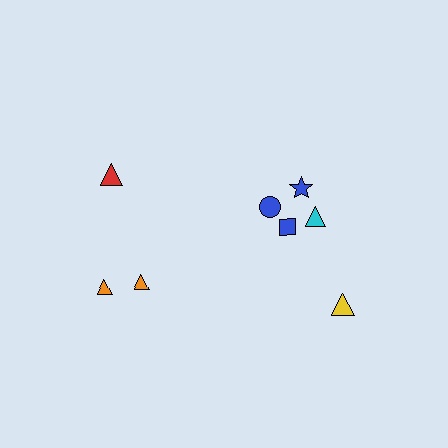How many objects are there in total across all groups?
There are 8 objects.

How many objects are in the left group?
There are 3 objects.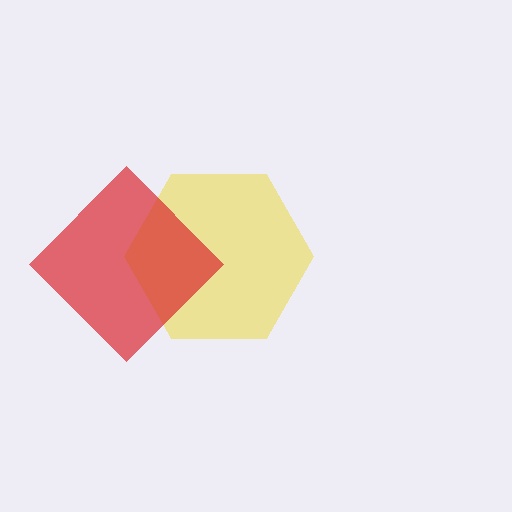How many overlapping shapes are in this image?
There are 2 overlapping shapes in the image.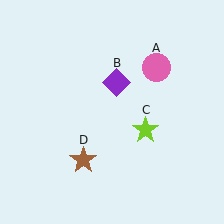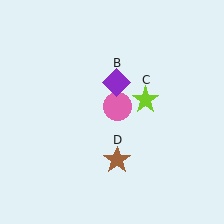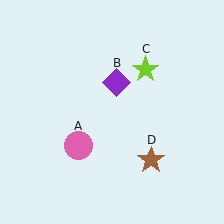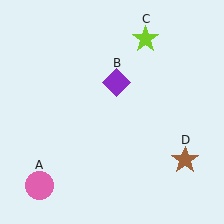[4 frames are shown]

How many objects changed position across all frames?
3 objects changed position: pink circle (object A), lime star (object C), brown star (object D).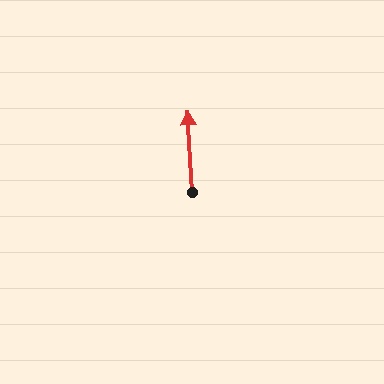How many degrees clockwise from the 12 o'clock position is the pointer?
Approximately 357 degrees.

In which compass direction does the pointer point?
North.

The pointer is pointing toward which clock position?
Roughly 12 o'clock.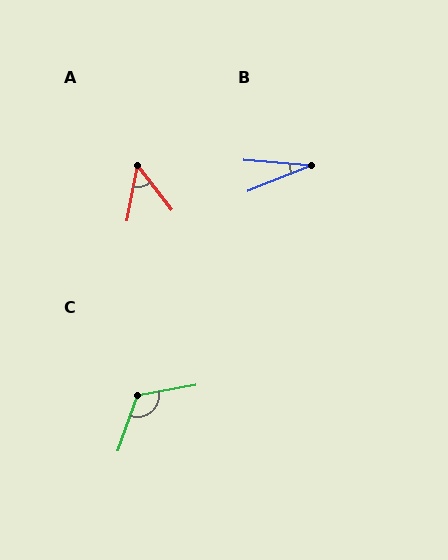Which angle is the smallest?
B, at approximately 27 degrees.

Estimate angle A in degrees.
Approximately 48 degrees.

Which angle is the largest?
C, at approximately 120 degrees.